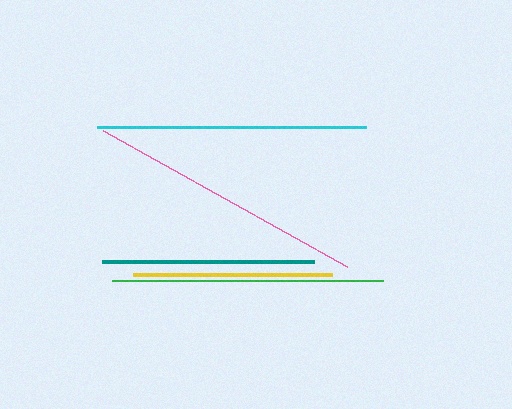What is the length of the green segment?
The green segment is approximately 270 pixels long.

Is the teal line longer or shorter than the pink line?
The pink line is longer than the teal line.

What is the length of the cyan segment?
The cyan segment is approximately 269 pixels long.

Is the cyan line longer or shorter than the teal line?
The cyan line is longer than the teal line.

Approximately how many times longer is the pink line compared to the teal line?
The pink line is approximately 1.3 times the length of the teal line.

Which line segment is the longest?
The pink line is the longest at approximately 279 pixels.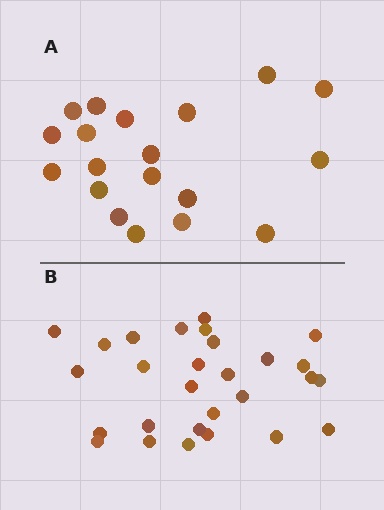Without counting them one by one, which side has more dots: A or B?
Region B (the bottom region) has more dots.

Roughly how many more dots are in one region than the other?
Region B has roughly 8 or so more dots than region A.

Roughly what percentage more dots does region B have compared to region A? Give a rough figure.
About 45% more.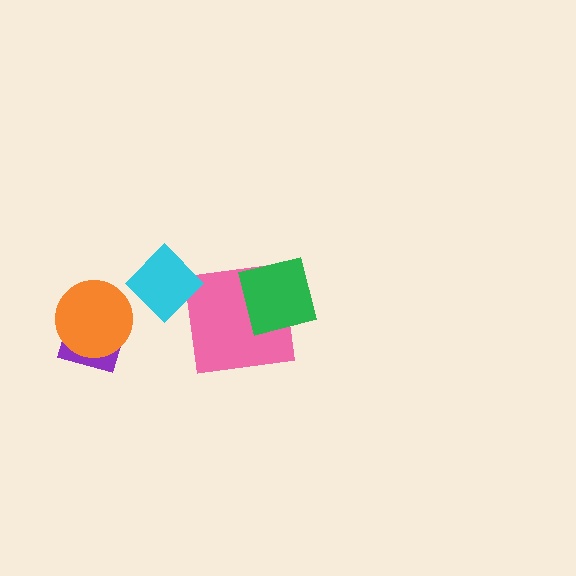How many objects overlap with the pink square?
1 object overlaps with the pink square.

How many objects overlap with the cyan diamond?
0 objects overlap with the cyan diamond.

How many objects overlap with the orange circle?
1 object overlaps with the orange circle.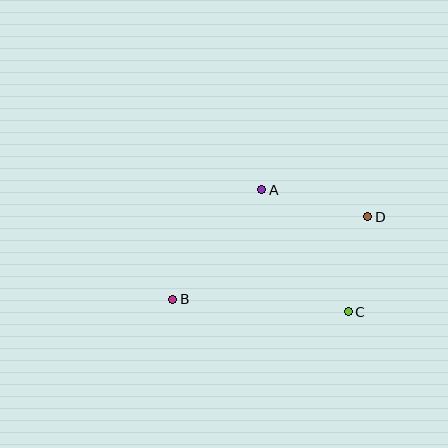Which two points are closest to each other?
Points C and D are closest to each other.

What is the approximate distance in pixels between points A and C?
The distance between A and C is approximately 149 pixels.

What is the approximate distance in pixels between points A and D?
The distance between A and D is approximately 109 pixels.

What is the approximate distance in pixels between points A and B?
The distance between A and B is approximately 141 pixels.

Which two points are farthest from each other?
Points B and D are farthest from each other.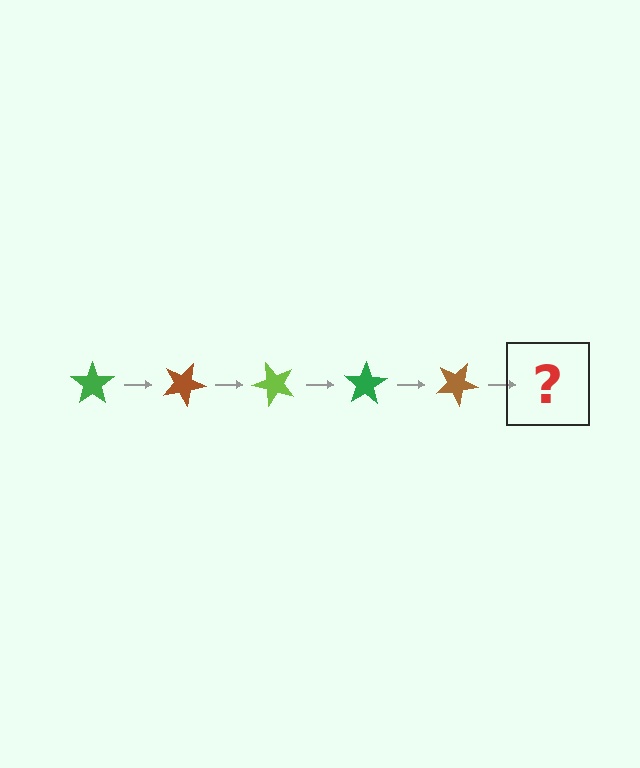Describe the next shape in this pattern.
It should be a lime star, rotated 125 degrees from the start.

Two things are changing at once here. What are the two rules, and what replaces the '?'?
The two rules are that it rotates 25 degrees each step and the color cycles through green, brown, and lime. The '?' should be a lime star, rotated 125 degrees from the start.